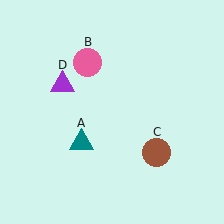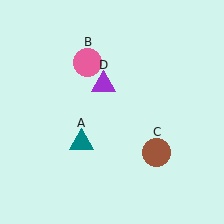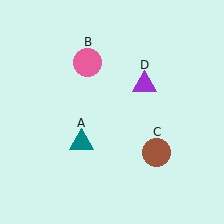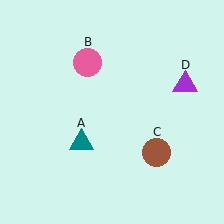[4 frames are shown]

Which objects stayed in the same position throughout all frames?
Teal triangle (object A) and pink circle (object B) and brown circle (object C) remained stationary.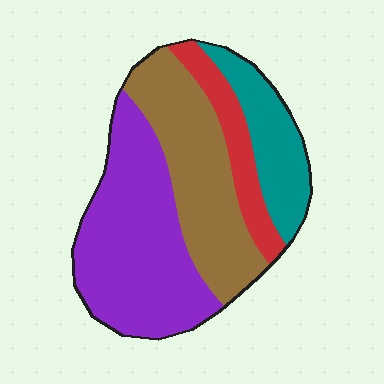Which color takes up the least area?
Red, at roughly 10%.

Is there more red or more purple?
Purple.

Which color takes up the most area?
Purple, at roughly 40%.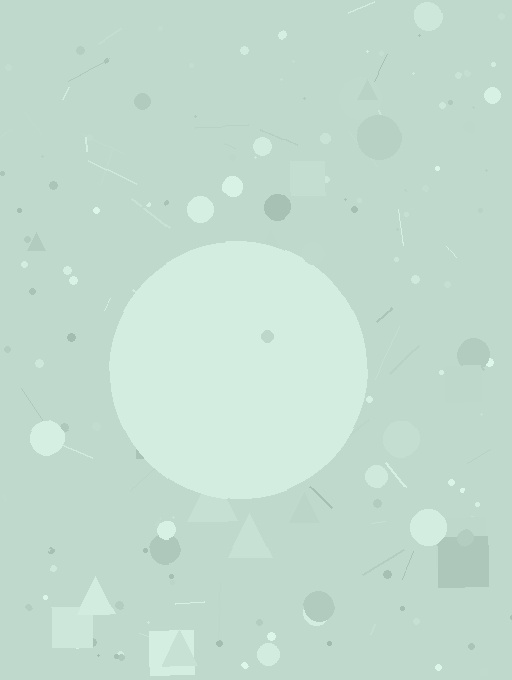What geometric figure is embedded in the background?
A circle is embedded in the background.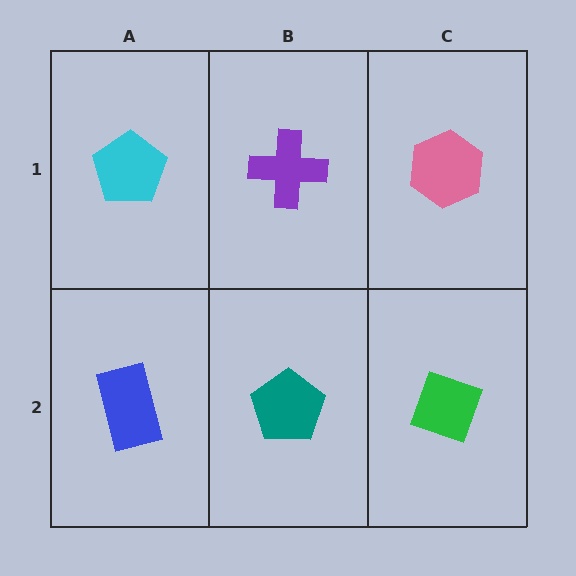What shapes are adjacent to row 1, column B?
A teal pentagon (row 2, column B), a cyan pentagon (row 1, column A), a pink hexagon (row 1, column C).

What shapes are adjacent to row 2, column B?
A purple cross (row 1, column B), a blue rectangle (row 2, column A), a green diamond (row 2, column C).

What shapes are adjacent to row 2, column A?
A cyan pentagon (row 1, column A), a teal pentagon (row 2, column B).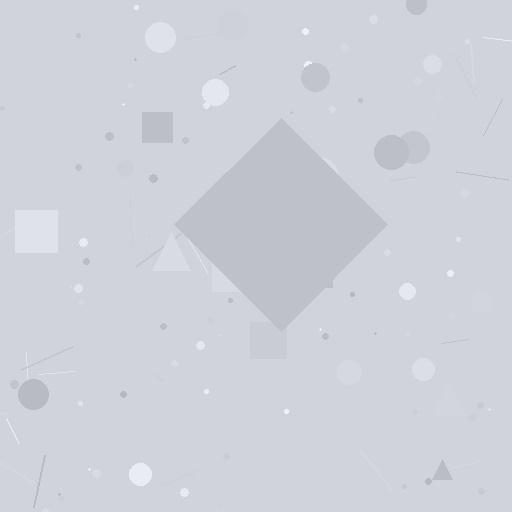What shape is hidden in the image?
A diamond is hidden in the image.